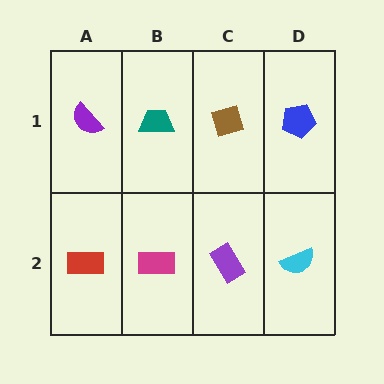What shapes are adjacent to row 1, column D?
A cyan semicircle (row 2, column D), a brown diamond (row 1, column C).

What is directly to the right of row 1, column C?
A blue pentagon.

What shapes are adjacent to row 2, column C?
A brown diamond (row 1, column C), a magenta rectangle (row 2, column B), a cyan semicircle (row 2, column D).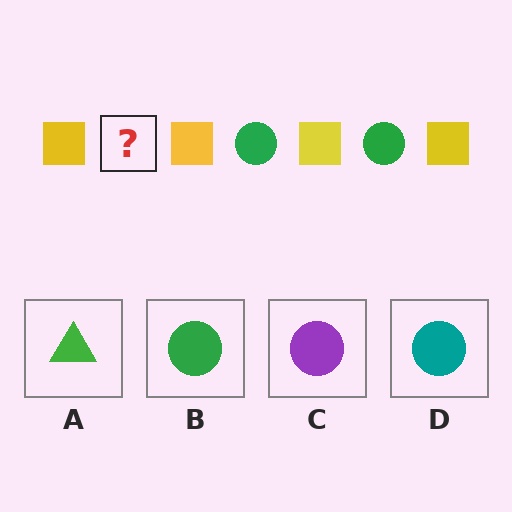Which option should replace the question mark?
Option B.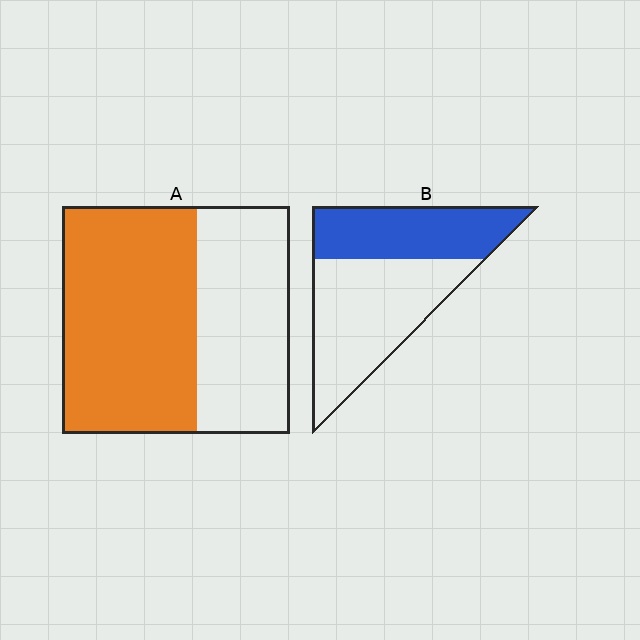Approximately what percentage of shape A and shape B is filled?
A is approximately 60% and B is approximately 40%.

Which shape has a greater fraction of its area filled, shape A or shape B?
Shape A.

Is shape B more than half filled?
No.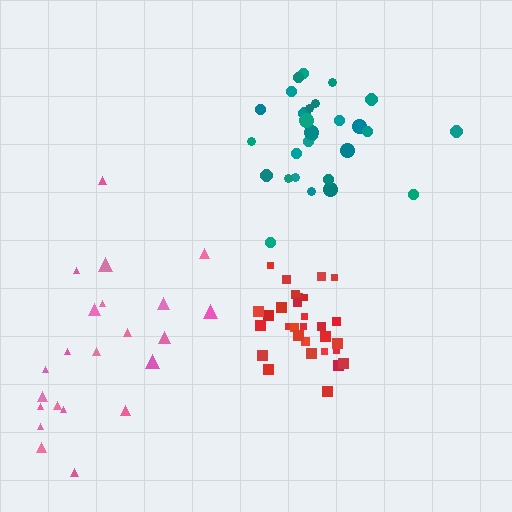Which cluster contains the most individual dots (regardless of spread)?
Red (30).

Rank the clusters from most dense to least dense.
red, teal, pink.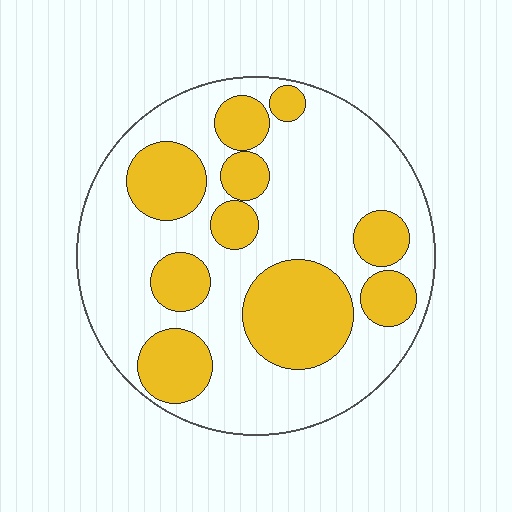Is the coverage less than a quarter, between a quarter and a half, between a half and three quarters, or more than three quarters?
Between a quarter and a half.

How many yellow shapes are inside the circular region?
10.